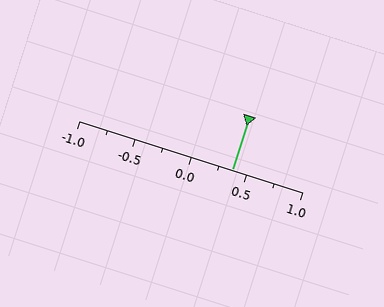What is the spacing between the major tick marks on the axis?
The major ticks are spaced 0.5 apart.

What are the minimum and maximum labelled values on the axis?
The axis runs from -1.0 to 1.0.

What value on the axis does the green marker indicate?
The marker indicates approximately 0.38.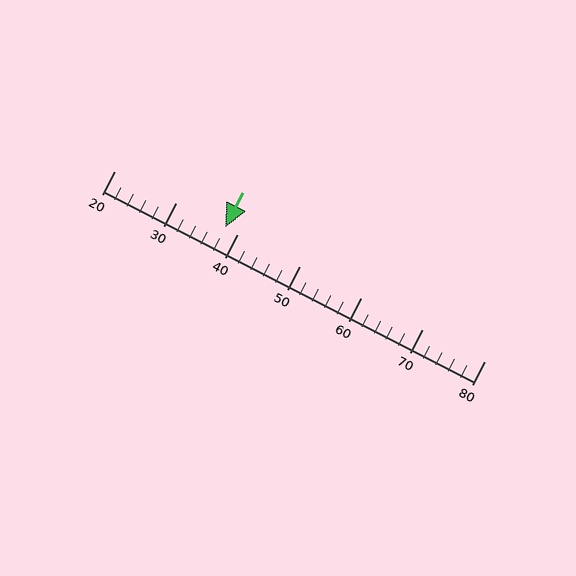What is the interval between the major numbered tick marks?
The major tick marks are spaced 10 units apart.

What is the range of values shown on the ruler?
The ruler shows values from 20 to 80.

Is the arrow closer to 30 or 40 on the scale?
The arrow is closer to 40.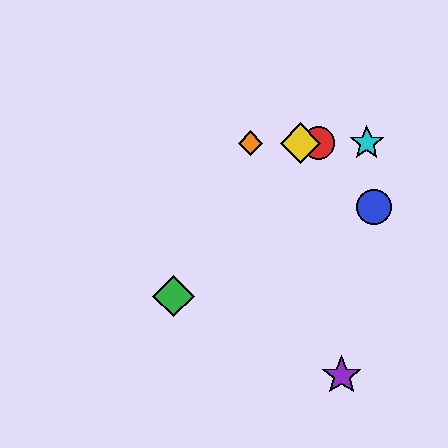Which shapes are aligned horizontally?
The red circle, the yellow diamond, the orange diamond, the cyan star are aligned horizontally.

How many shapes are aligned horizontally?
4 shapes (the red circle, the yellow diamond, the orange diamond, the cyan star) are aligned horizontally.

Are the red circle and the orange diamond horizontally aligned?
Yes, both are at y≈143.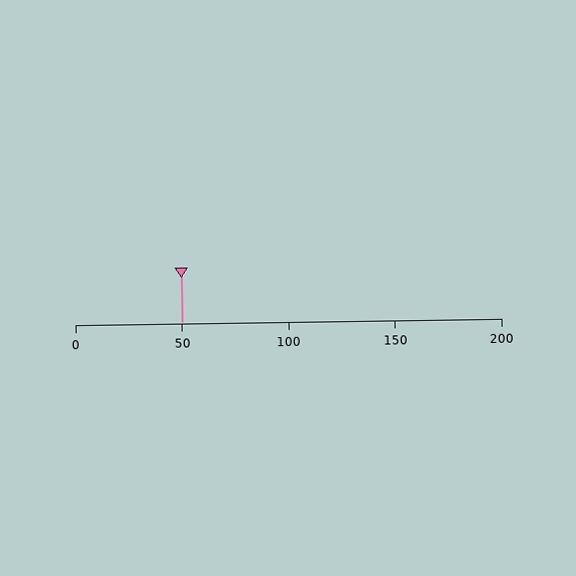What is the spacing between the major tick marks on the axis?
The major ticks are spaced 50 apart.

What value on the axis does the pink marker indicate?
The marker indicates approximately 50.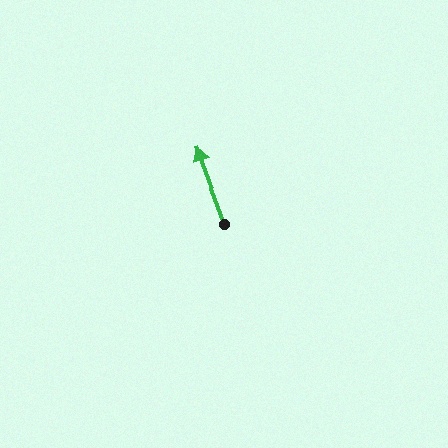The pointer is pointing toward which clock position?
Roughly 11 o'clock.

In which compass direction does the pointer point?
North.